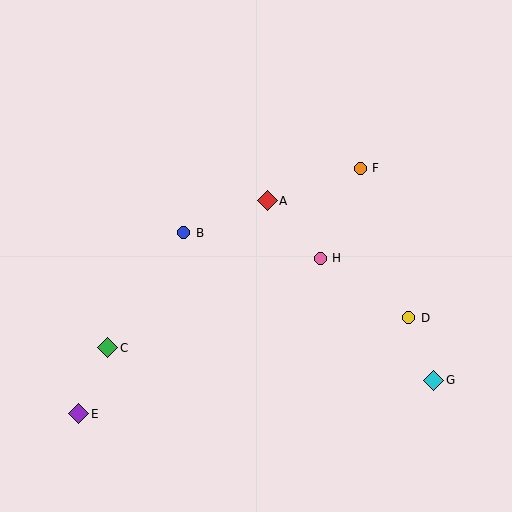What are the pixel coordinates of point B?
Point B is at (184, 233).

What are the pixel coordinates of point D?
Point D is at (409, 318).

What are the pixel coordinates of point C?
Point C is at (108, 348).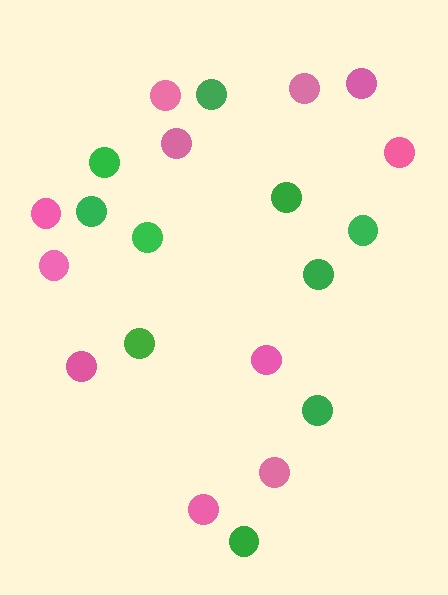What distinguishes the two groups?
There are 2 groups: one group of pink circles (11) and one group of green circles (10).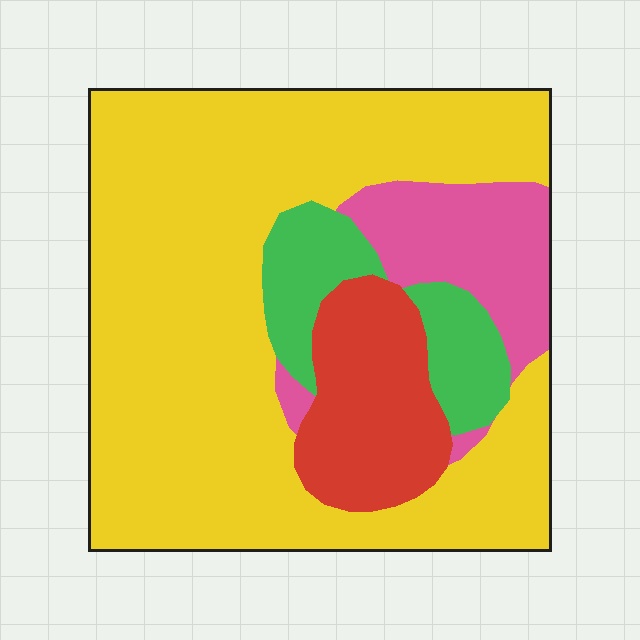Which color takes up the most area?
Yellow, at roughly 65%.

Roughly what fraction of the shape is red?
Red takes up about one eighth (1/8) of the shape.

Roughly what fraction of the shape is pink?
Pink covers around 10% of the shape.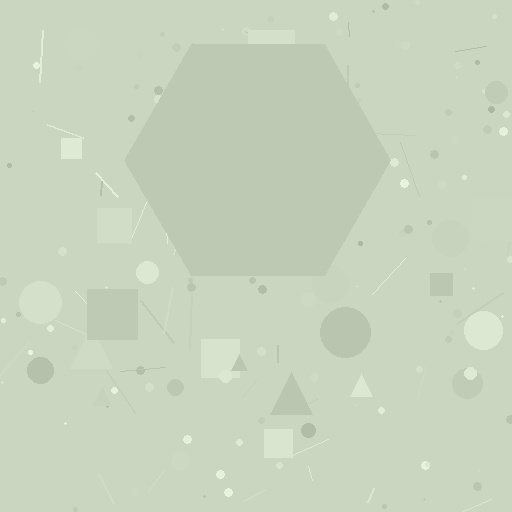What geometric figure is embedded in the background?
A hexagon is embedded in the background.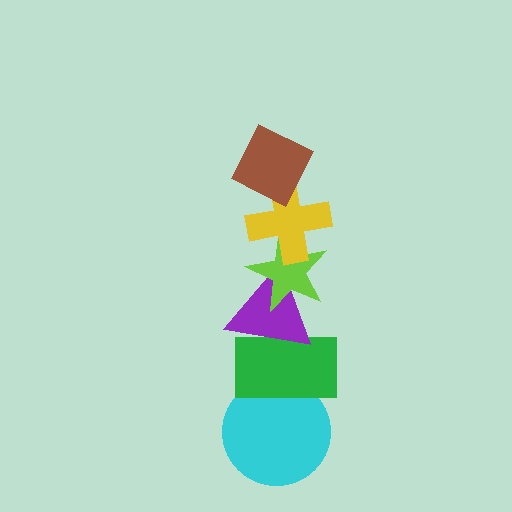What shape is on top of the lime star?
The yellow cross is on top of the lime star.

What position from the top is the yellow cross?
The yellow cross is 2nd from the top.